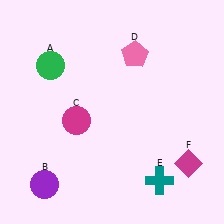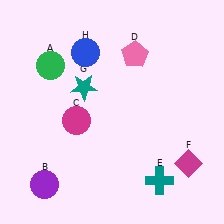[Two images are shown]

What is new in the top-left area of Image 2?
A blue circle (H) was added in the top-left area of Image 2.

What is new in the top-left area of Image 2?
A teal star (G) was added in the top-left area of Image 2.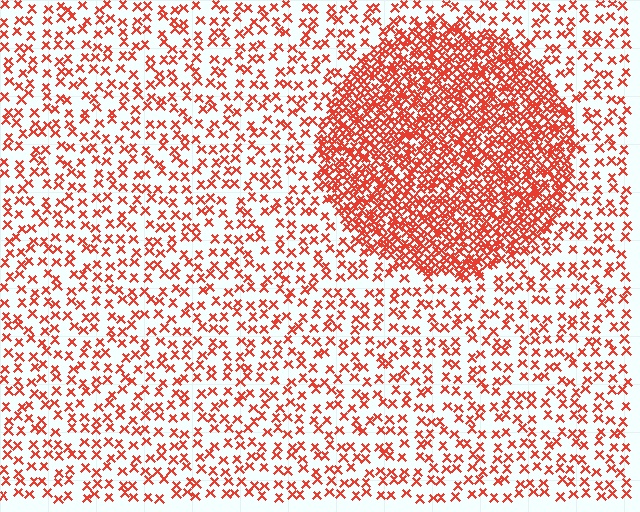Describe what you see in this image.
The image contains small red elements arranged at two different densities. A circle-shaped region is visible where the elements are more densely packed than the surrounding area.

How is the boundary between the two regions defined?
The boundary is defined by a change in element density (approximately 3.0x ratio). All elements are the same color, size, and shape.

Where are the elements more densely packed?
The elements are more densely packed inside the circle boundary.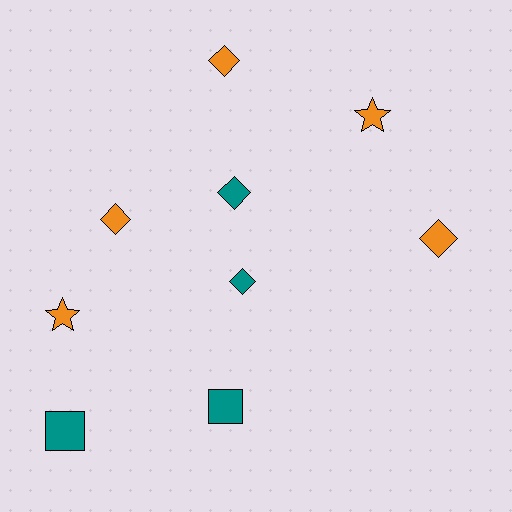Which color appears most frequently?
Orange, with 5 objects.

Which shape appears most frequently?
Diamond, with 5 objects.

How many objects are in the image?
There are 9 objects.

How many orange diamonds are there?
There are 3 orange diamonds.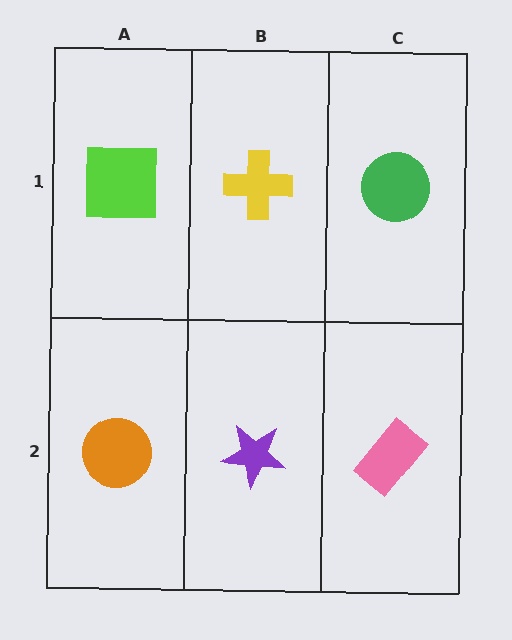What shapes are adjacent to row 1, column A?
An orange circle (row 2, column A), a yellow cross (row 1, column B).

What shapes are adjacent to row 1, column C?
A pink rectangle (row 2, column C), a yellow cross (row 1, column B).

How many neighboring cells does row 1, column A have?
2.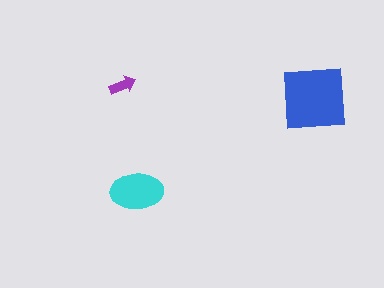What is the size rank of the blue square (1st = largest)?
1st.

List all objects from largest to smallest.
The blue square, the cyan ellipse, the purple arrow.